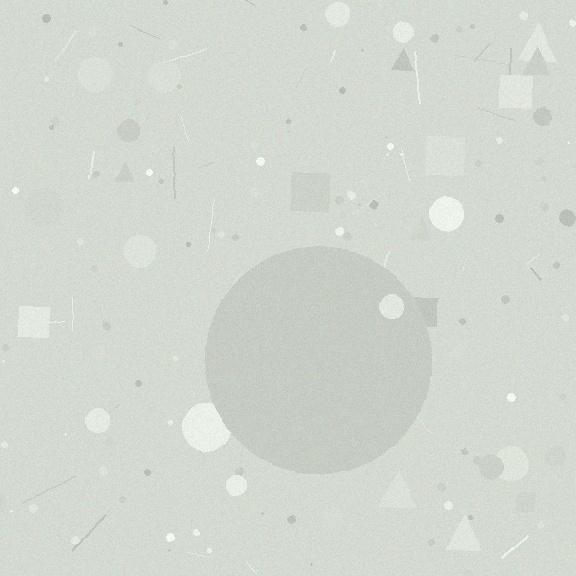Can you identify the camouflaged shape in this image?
The camouflaged shape is a circle.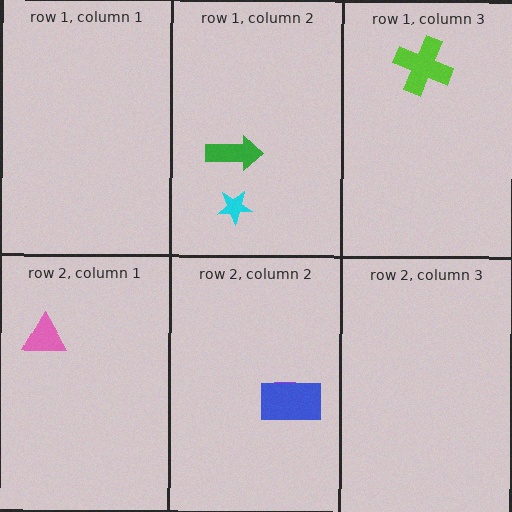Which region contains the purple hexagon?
The row 2, column 2 region.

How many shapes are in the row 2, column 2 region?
2.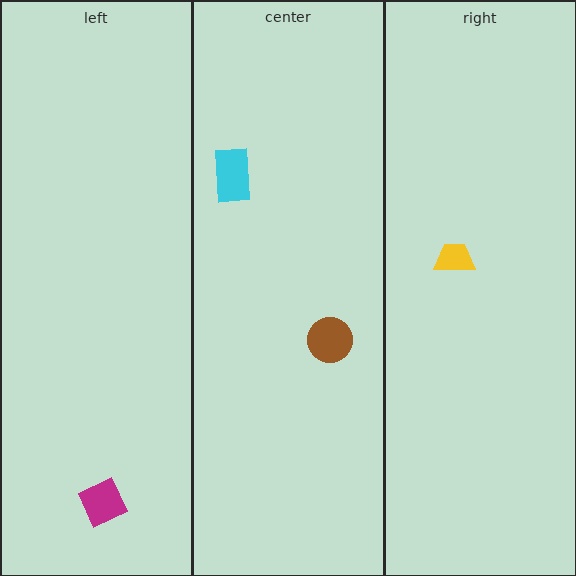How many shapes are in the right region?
1.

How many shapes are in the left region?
1.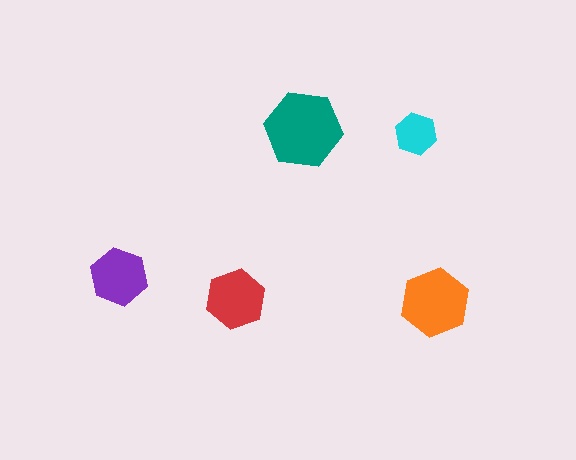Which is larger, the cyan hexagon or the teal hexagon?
The teal one.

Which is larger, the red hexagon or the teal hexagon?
The teal one.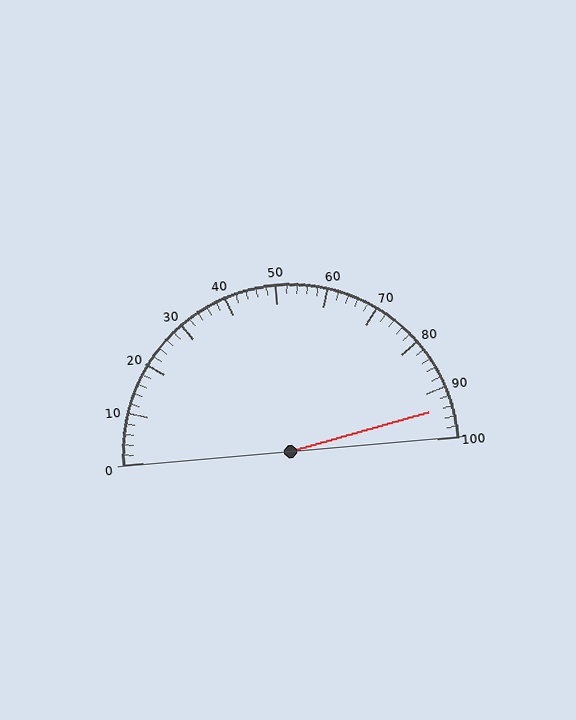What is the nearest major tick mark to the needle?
The nearest major tick mark is 90.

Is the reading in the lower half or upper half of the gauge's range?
The reading is in the upper half of the range (0 to 100).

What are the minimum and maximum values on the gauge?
The gauge ranges from 0 to 100.